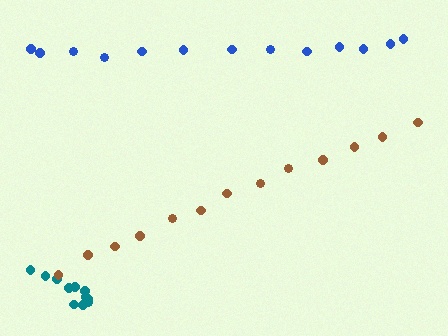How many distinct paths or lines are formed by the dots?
There are 3 distinct paths.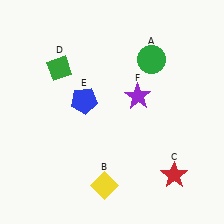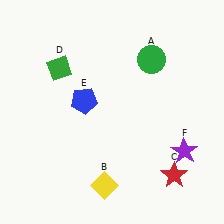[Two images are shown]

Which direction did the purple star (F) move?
The purple star (F) moved down.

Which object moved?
The purple star (F) moved down.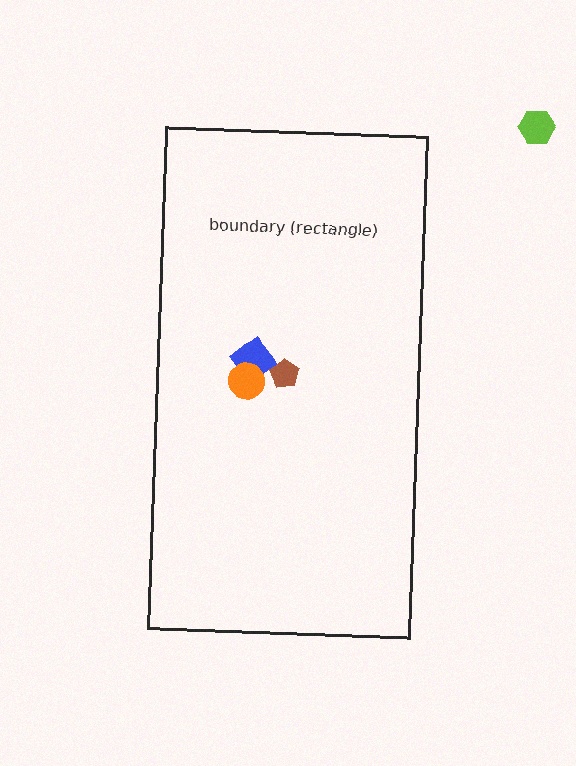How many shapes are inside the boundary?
3 inside, 1 outside.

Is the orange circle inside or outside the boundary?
Inside.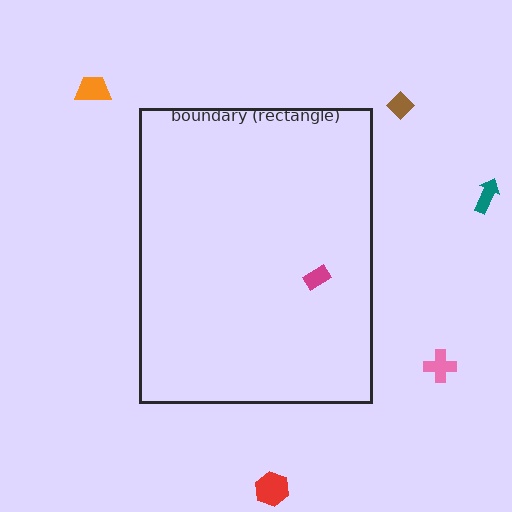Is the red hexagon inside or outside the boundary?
Outside.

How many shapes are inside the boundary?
1 inside, 5 outside.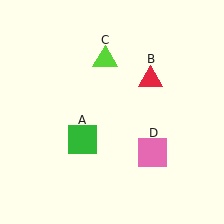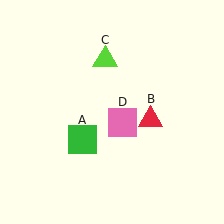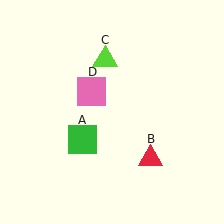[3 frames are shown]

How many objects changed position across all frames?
2 objects changed position: red triangle (object B), pink square (object D).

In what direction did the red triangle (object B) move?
The red triangle (object B) moved down.